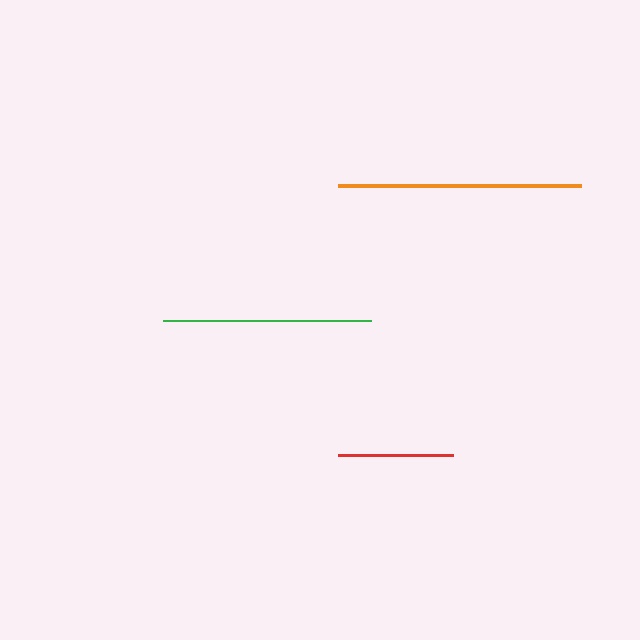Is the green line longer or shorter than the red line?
The green line is longer than the red line.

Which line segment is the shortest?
The red line is the shortest at approximately 115 pixels.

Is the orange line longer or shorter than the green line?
The orange line is longer than the green line.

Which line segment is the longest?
The orange line is the longest at approximately 243 pixels.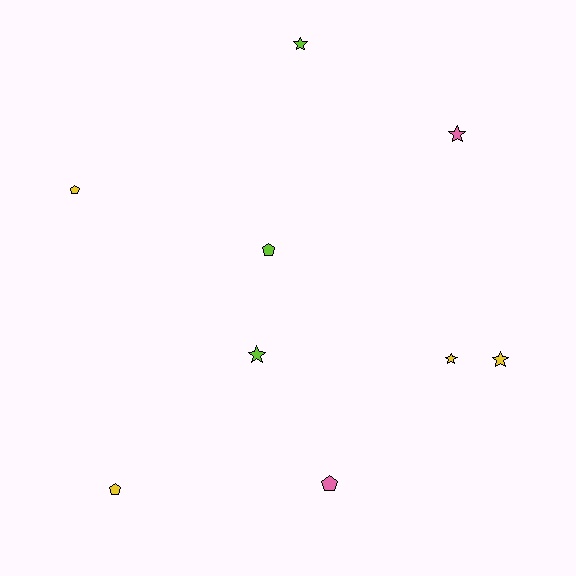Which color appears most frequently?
Yellow, with 4 objects.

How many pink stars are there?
There is 1 pink star.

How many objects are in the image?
There are 9 objects.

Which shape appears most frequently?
Star, with 5 objects.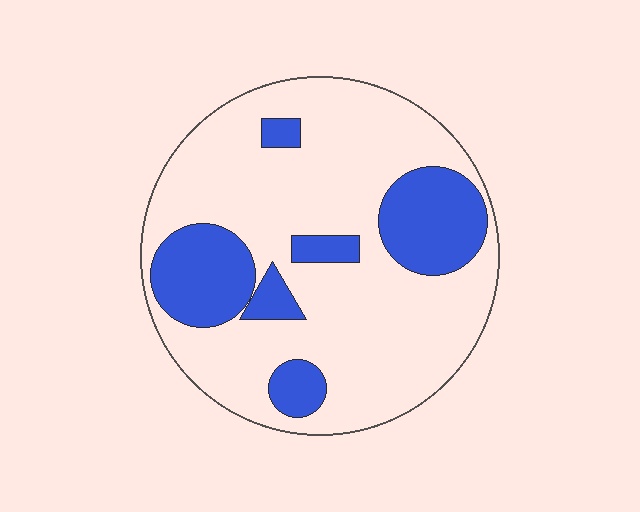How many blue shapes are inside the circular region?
6.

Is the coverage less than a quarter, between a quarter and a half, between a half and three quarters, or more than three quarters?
Between a quarter and a half.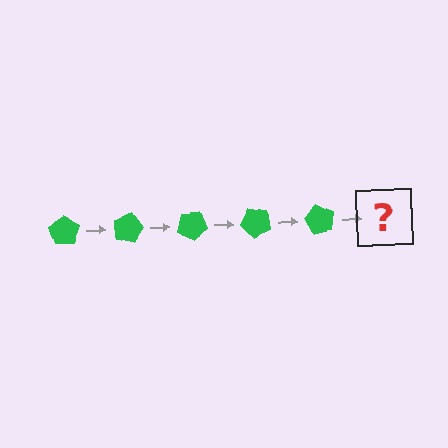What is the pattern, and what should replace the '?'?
The pattern is that the pentagon rotates 15 degrees each step. The '?' should be a green pentagon rotated 75 degrees.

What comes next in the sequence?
The next element should be a green pentagon rotated 75 degrees.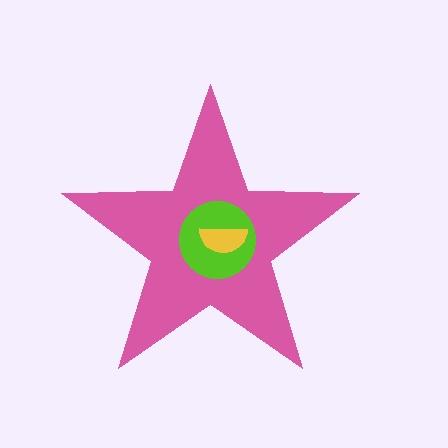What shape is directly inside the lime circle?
The yellow semicircle.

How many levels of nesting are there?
3.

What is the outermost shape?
The pink star.